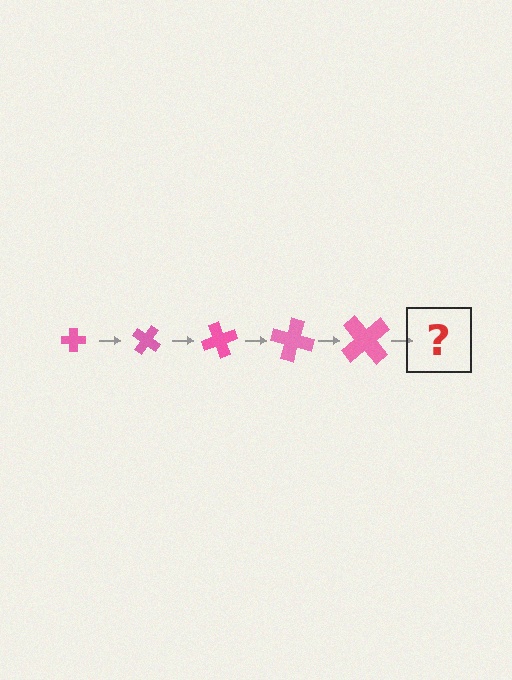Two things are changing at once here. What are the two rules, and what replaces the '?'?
The two rules are that the cross grows larger each step and it rotates 35 degrees each step. The '?' should be a cross, larger than the previous one and rotated 175 degrees from the start.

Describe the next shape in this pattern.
It should be a cross, larger than the previous one and rotated 175 degrees from the start.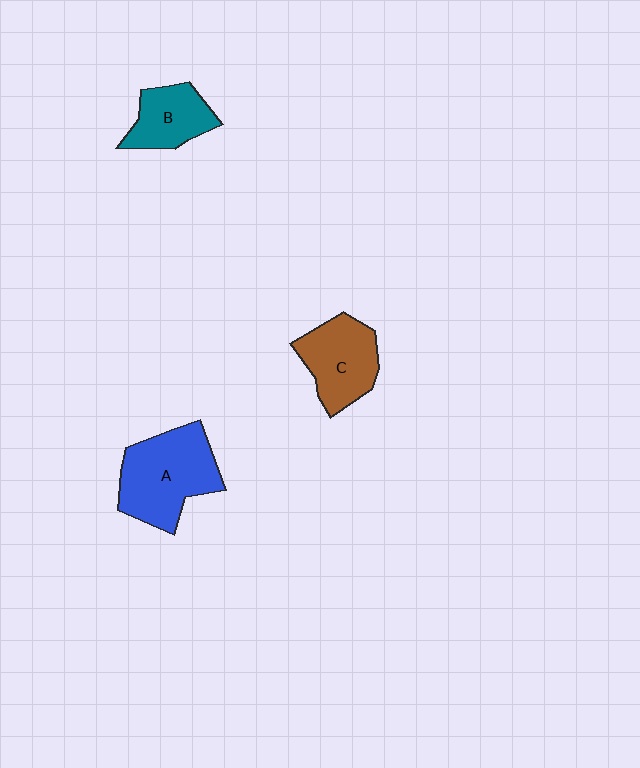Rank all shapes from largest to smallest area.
From largest to smallest: A (blue), C (brown), B (teal).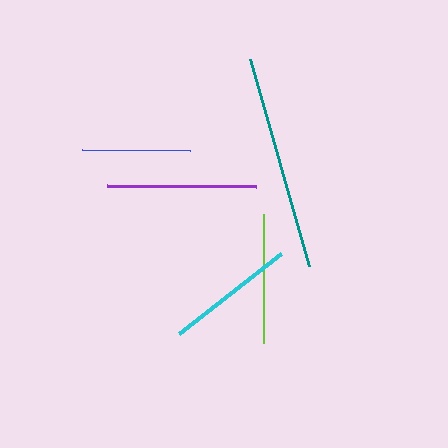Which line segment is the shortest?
The blue line is the shortest at approximately 108 pixels.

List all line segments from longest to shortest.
From longest to shortest: teal, purple, cyan, lime, blue.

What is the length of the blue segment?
The blue segment is approximately 108 pixels long.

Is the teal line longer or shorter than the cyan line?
The teal line is longer than the cyan line.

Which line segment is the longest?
The teal line is the longest at approximately 215 pixels.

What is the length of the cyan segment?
The cyan segment is approximately 130 pixels long.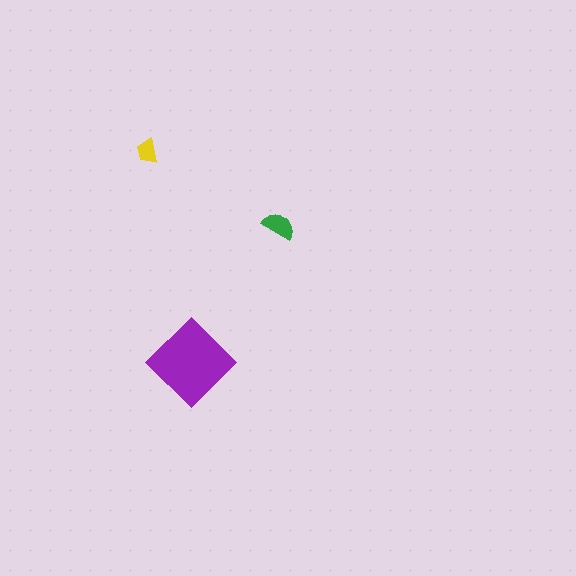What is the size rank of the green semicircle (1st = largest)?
2nd.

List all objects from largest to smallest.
The purple diamond, the green semicircle, the yellow trapezoid.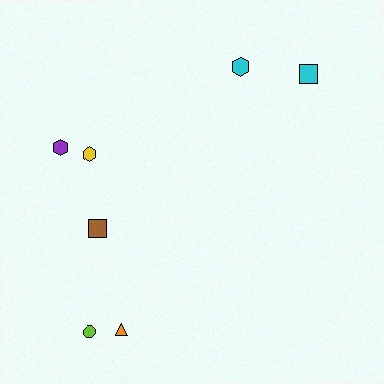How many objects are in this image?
There are 7 objects.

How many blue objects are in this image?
There are no blue objects.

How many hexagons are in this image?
There are 3 hexagons.